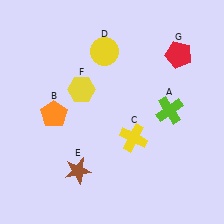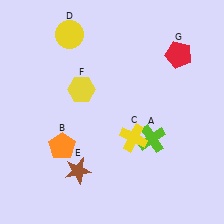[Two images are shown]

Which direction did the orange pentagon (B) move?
The orange pentagon (B) moved down.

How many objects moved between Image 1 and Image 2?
3 objects moved between the two images.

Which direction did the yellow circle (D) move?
The yellow circle (D) moved left.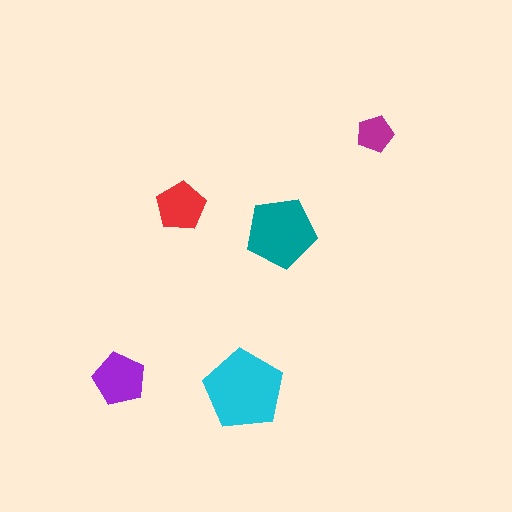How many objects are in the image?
There are 5 objects in the image.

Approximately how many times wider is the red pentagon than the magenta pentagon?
About 1.5 times wider.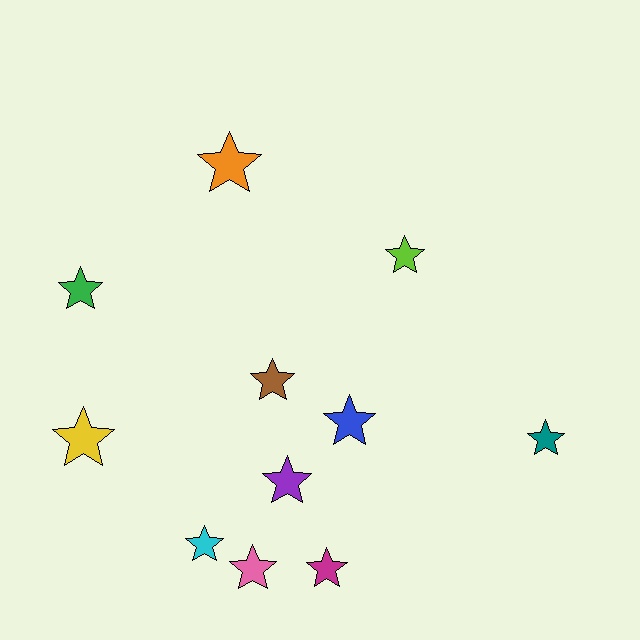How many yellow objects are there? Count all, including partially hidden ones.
There is 1 yellow object.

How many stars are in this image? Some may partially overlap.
There are 11 stars.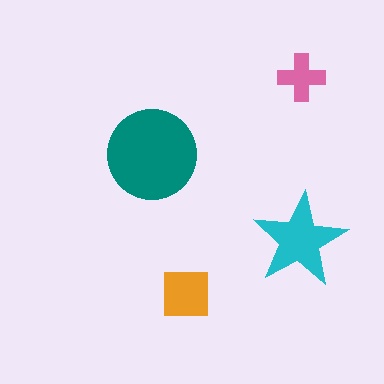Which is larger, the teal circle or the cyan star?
The teal circle.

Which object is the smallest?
The pink cross.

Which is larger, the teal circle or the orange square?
The teal circle.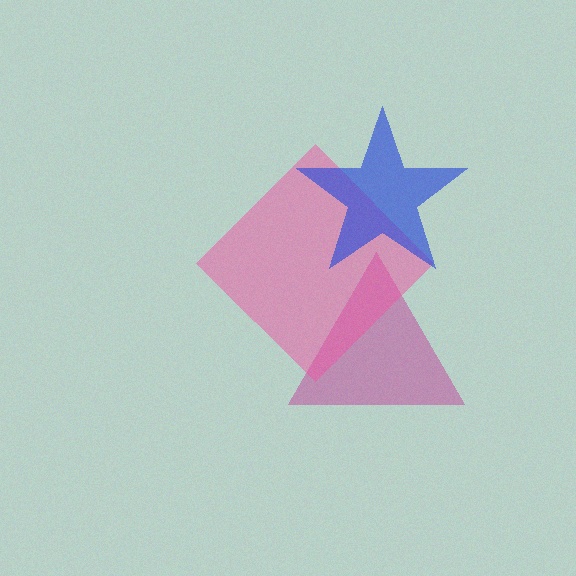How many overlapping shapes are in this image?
There are 3 overlapping shapes in the image.